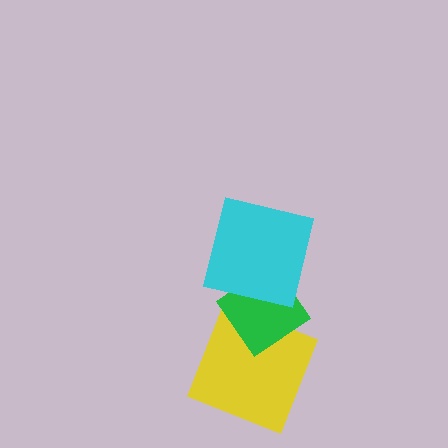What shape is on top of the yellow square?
The green diamond is on top of the yellow square.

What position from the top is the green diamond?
The green diamond is 2nd from the top.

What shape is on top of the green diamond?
The cyan square is on top of the green diamond.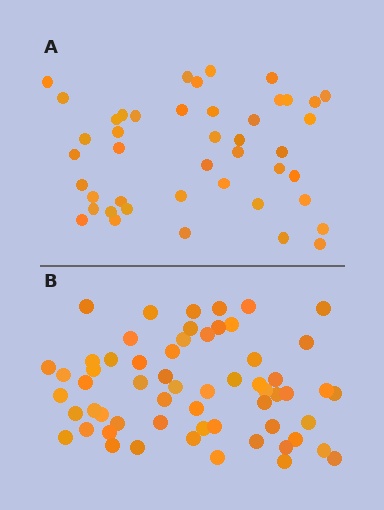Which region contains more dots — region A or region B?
Region B (the bottom region) has more dots.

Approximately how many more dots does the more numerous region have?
Region B has approximately 15 more dots than region A.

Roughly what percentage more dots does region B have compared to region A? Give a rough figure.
About 35% more.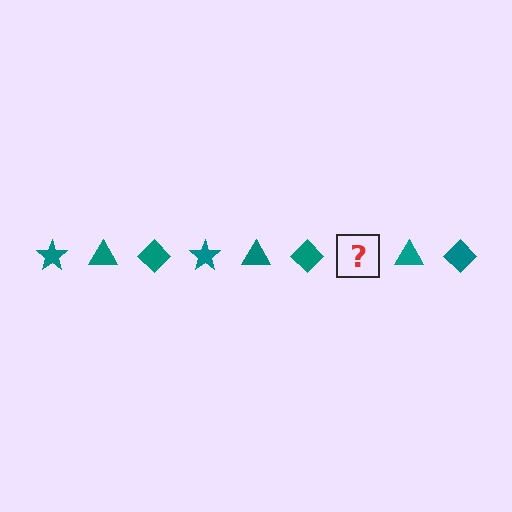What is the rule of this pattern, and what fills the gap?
The rule is that the pattern cycles through star, triangle, diamond shapes in teal. The gap should be filled with a teal star.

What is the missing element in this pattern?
The missing element is a teal star.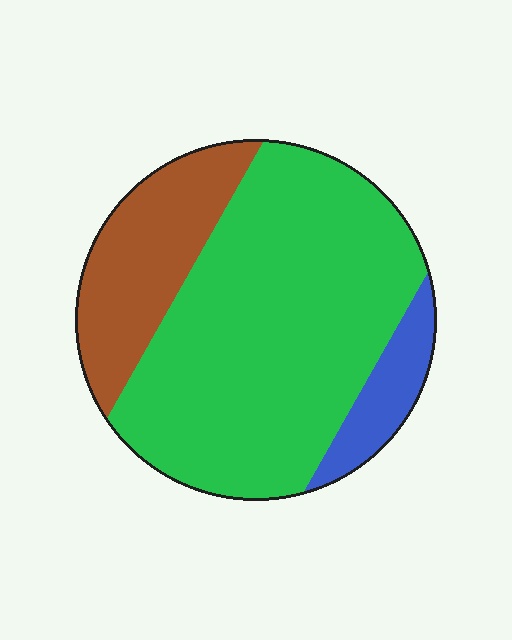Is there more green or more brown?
Green.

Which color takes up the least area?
Blue, at roughly 10%.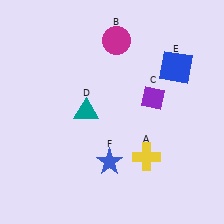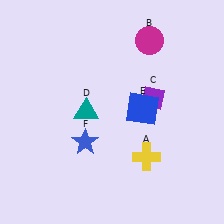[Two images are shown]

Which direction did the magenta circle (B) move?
The magenta circle (B) moved right.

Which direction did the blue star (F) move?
The blue star (F) moved left.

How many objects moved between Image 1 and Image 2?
3 objects moved between the two images.